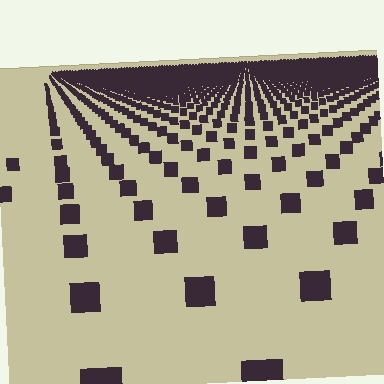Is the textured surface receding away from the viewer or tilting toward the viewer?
The surface is receding away from the viewer. Texture elements get smaller and denser toward the top.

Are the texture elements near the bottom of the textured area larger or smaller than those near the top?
Larger. Near the bottom, elements are closer to the viewer and appear at a bigger on-screen size.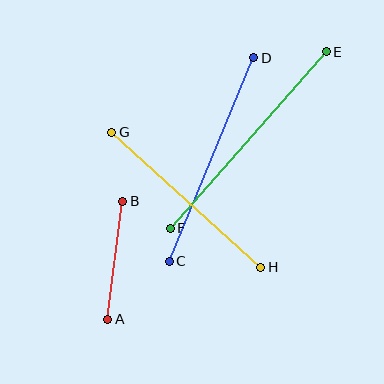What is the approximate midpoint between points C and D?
The midpoint is at approximately (212, 160) pixels.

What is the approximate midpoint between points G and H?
The midpoint is at approximately (186, 200) pixels.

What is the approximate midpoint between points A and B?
The midpoint is at approximately (115, 260) pixels.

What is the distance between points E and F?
The distance is approximately 235 pixels.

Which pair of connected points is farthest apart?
Points E and F are farthest apart.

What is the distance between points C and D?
The distance is approximately 220 pixels.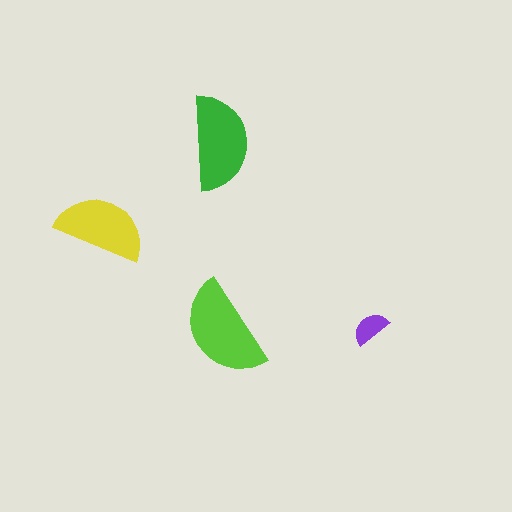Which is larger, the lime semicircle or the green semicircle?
The lime one.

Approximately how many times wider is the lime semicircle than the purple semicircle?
About 2.5 times wider.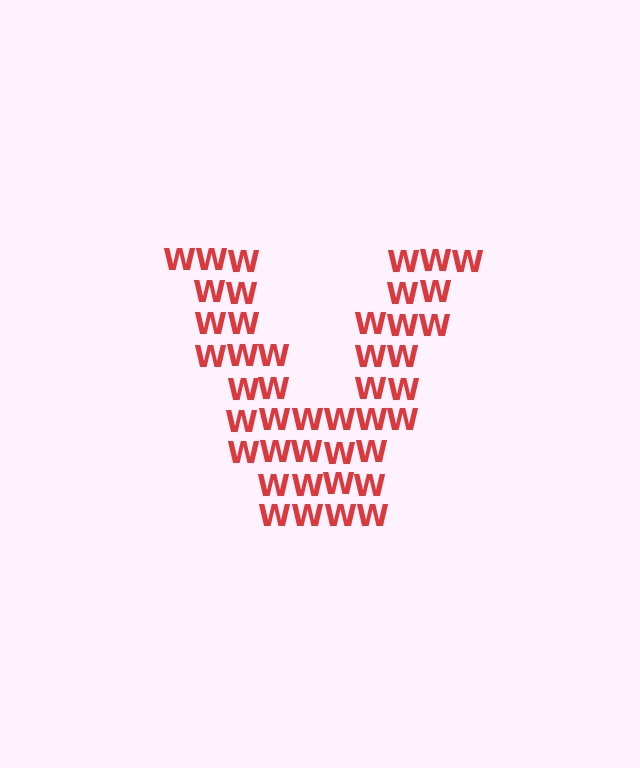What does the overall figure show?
The overall figure shows the letter V.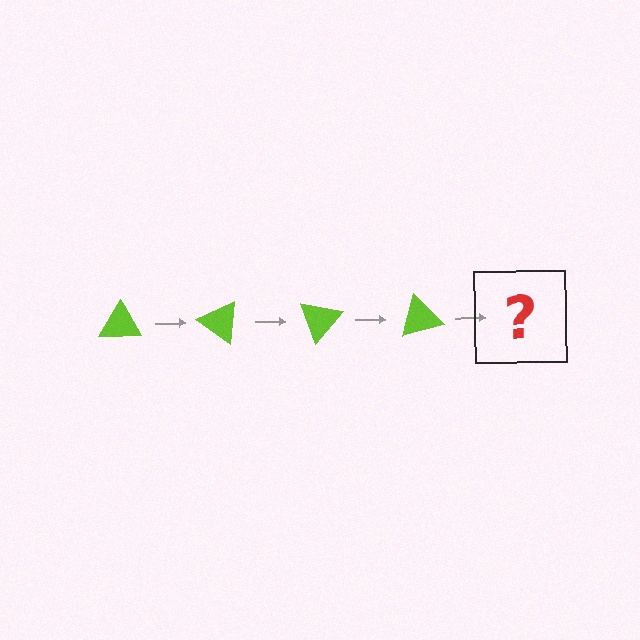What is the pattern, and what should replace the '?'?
The pattern is that the triangle rotates 35 degrees each step. The '?' should be a lime triangle rotated 140 degrees.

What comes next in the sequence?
The next element should be a lime triangle rotated 140 degrees.